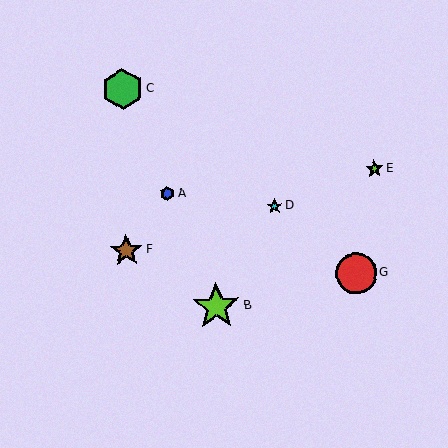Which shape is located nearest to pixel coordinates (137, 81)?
The green hexagon (labeled C) at (123, 89) is nearest to that location.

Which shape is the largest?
The lime star (labeled B) is the largest.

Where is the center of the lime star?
The center of the lime star is at (374, 169).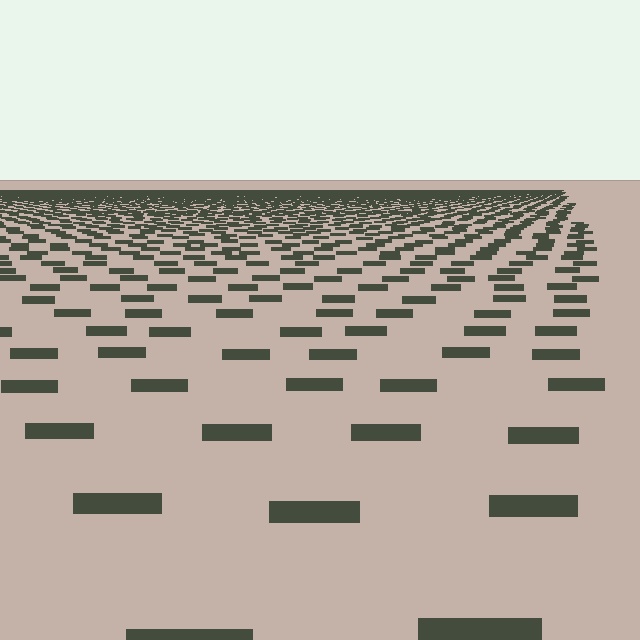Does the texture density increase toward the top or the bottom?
Density increases toward the top.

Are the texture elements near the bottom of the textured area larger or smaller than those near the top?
Larger. Near the bottom, elements are closer to the viewer and appear at a bigger on-screen size.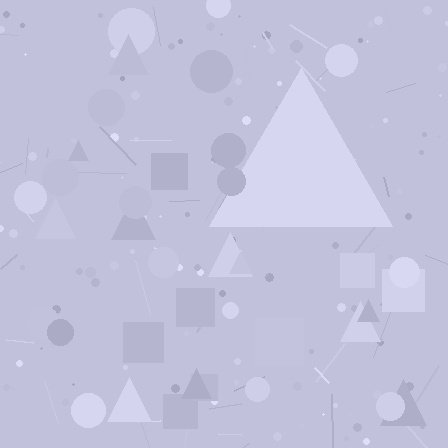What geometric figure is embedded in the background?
A triangle is embedded in the background.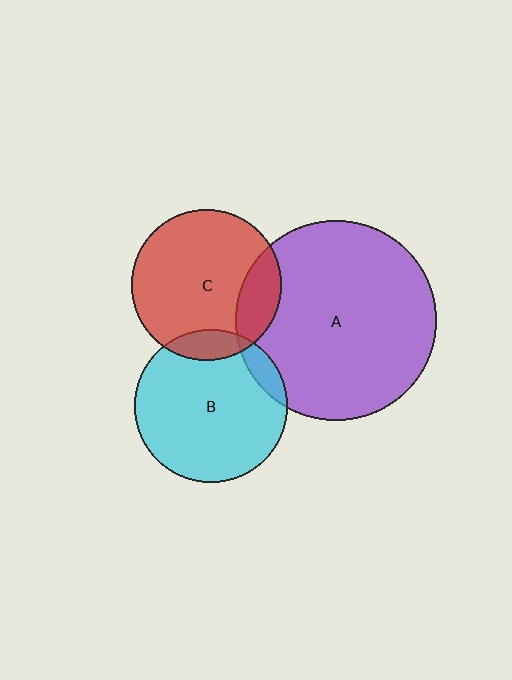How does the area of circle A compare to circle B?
Approximately 1.7 times.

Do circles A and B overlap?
Yes.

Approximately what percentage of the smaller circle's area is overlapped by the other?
Approximately 10%.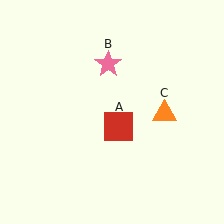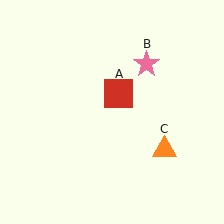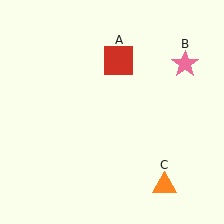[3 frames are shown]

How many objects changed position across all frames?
3 objects changed position: red square (object A), pink star (object B), orange triangle (object C).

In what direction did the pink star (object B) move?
The pink star (object B) moved right.